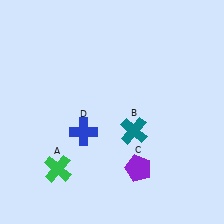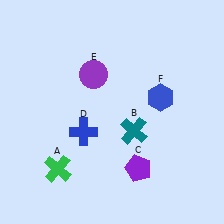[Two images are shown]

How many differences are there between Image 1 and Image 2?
There are 2 differences between the two images.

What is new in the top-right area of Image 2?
A blue hexagon (F) was added in the top-right area of Image 2.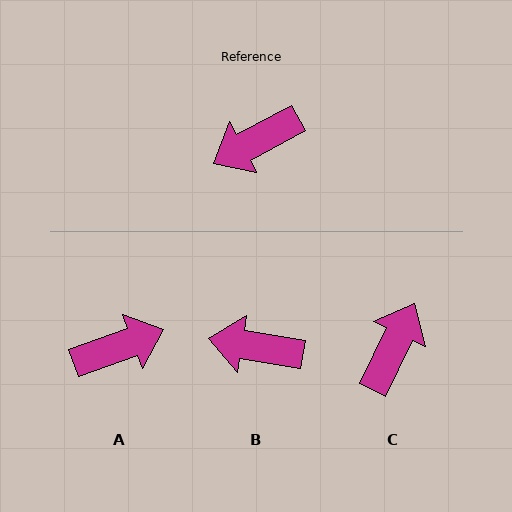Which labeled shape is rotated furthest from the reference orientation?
A, about 173 degrees away.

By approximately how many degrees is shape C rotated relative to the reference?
Approximately 144 degrees clockwise.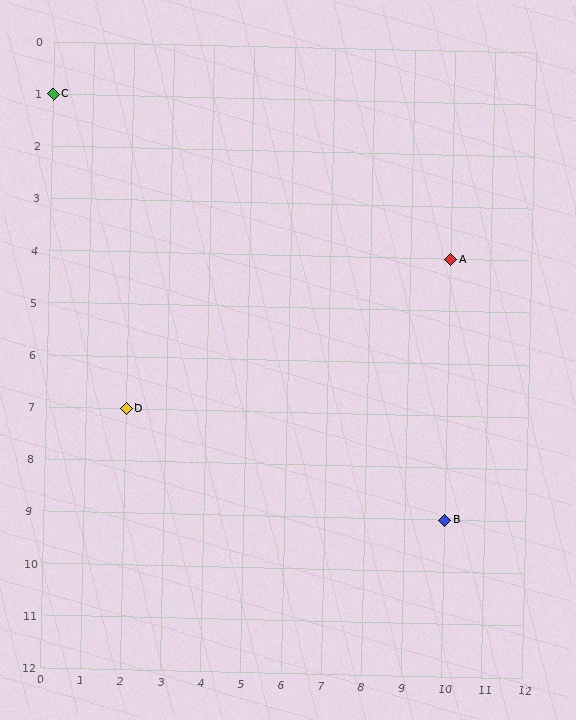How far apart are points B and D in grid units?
Points B and D are 8 columns and 2 rows apart (about 8.2 grid units diagonally).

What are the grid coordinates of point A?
Point A is at grid coordinates (10, 4).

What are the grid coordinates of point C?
Point C is at grid coordinates (0, 1).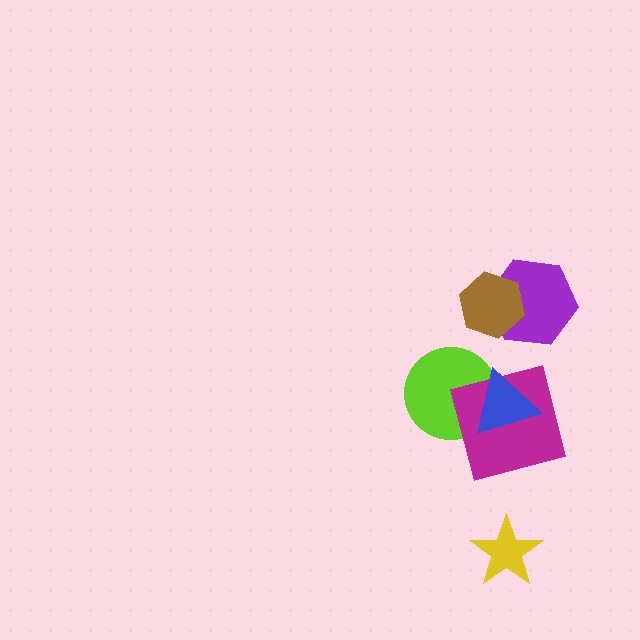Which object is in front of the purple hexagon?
The brown hexagon is in front of the purple hexagon.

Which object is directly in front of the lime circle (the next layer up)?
The magenta square is directly in front of the lime circle.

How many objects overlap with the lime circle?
2 objects overlap with the lime circle.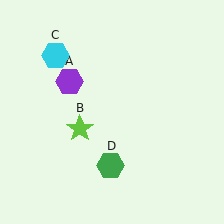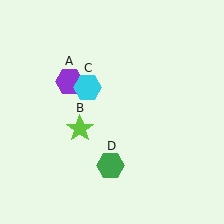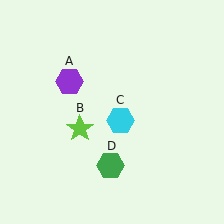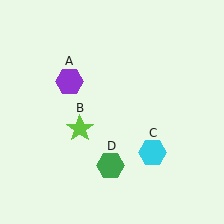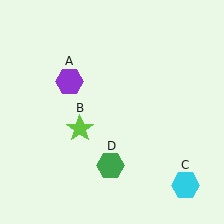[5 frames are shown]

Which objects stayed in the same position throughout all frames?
Purple hexagon (object A) and lime star (object B) and green hexagon (object D) remained stationary.